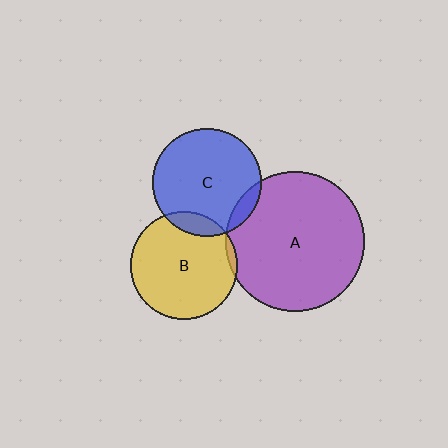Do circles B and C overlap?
Yes.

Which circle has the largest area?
Circle A (purple).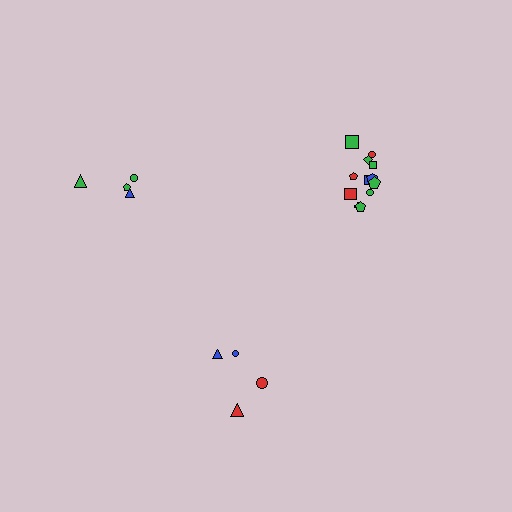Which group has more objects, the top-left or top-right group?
The top-right group.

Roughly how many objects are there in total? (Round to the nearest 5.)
Roughly 20 objects in total.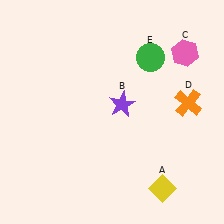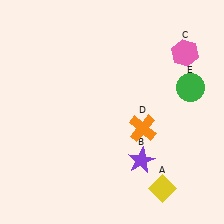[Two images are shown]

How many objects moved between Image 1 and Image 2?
3 objects moved between the two images.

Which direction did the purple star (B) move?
The purple star (B) moved down.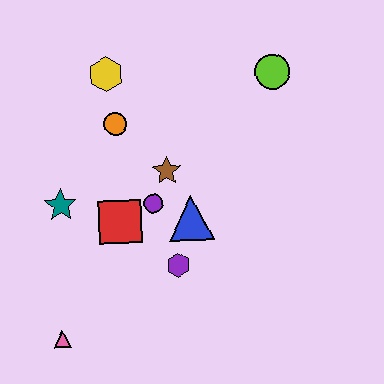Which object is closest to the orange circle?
The yellow hexagon is closest to the orange circle.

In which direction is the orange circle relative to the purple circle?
The orange circle is above the purple circle.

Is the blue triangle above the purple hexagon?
Yes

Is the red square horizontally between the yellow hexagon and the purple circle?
Yes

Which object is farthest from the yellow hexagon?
The pink triangle is farthest from the yellow hexagon.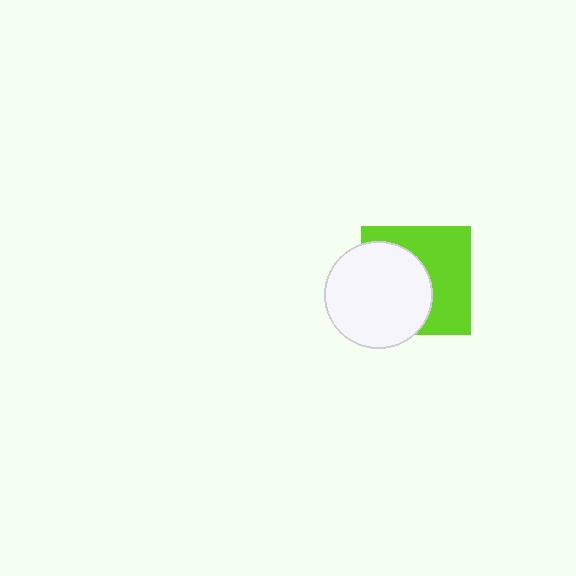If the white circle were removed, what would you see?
You would see the complete lime square.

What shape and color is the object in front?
The object in front is a white circle.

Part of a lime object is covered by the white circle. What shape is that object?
It is a square.